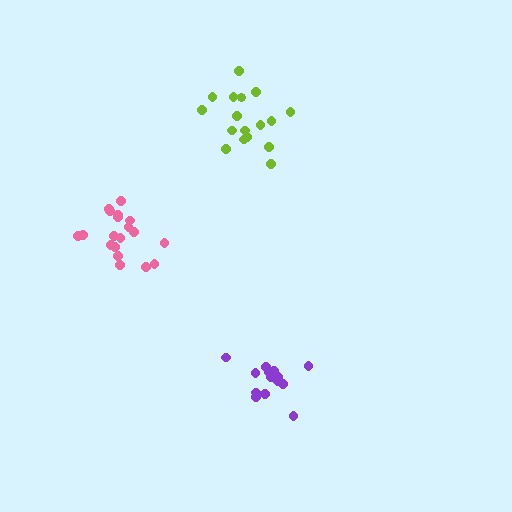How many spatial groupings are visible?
There are 3 spatial groupings.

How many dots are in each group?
Group 1: 17 dots, Group 2: 19 dots, Group 3: 15 dots (51 total).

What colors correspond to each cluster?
The clusters are colored: lime, pink, purple.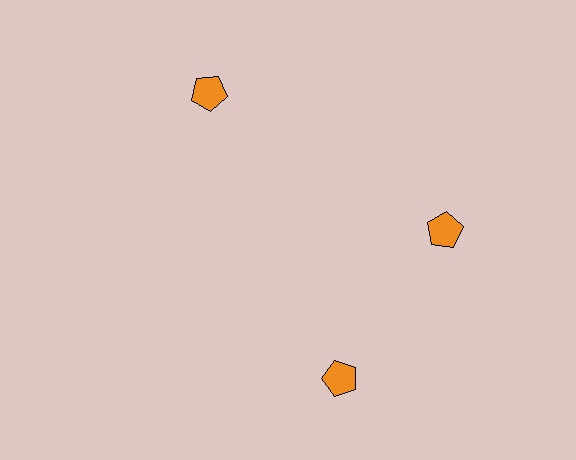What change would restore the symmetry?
The symmetry would be restored by rotating it back into even spacing with its neighbors so that all 3 pentagons sit at equal angles and equal distance from the center.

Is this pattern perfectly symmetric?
No. The 3 orange pentagons are arranged in a ring, but one element near the 7 o'clock position is rotated out of alignment along the ring, breaking the 3-fold rotational symmetry.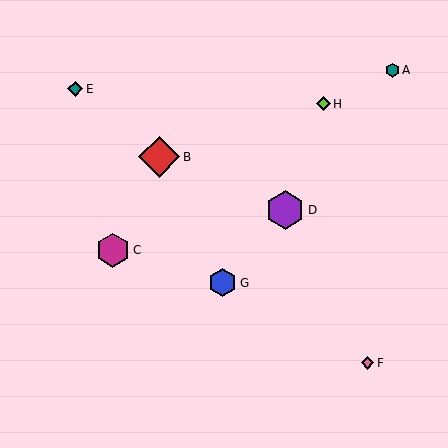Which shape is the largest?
The red diamond (labeled B) is the largest.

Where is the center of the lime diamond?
The center of the lime diamond is at (323, 104).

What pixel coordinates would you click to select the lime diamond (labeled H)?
Click at (323, 104) to select the lime diamond H.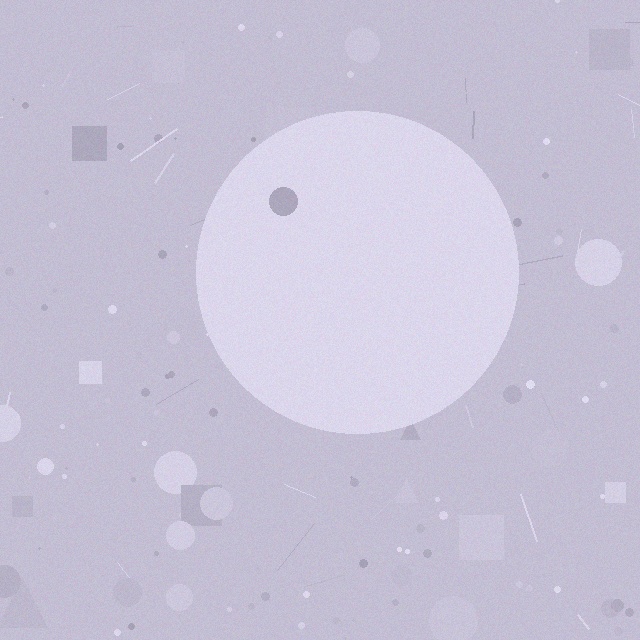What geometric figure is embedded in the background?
A circle is embedded in the background.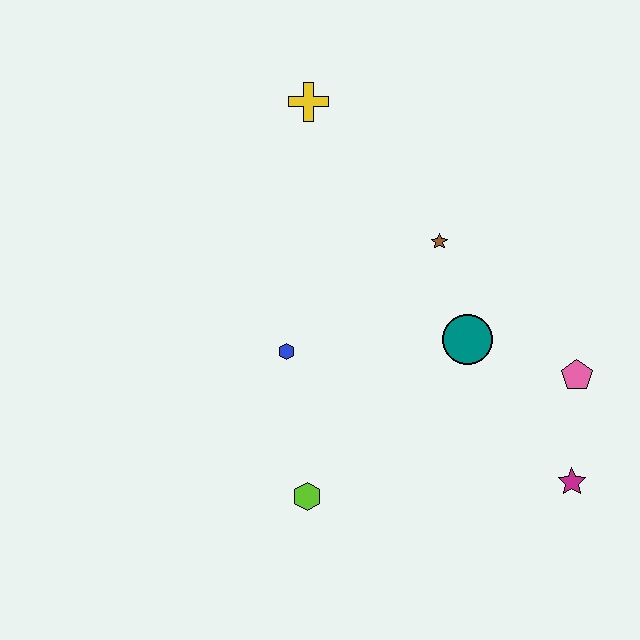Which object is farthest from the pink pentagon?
The yellow cross is farthest from the pink pentagon.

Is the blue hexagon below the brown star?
Yes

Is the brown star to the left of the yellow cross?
No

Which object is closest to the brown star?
The teal circle is closest to the brown star.